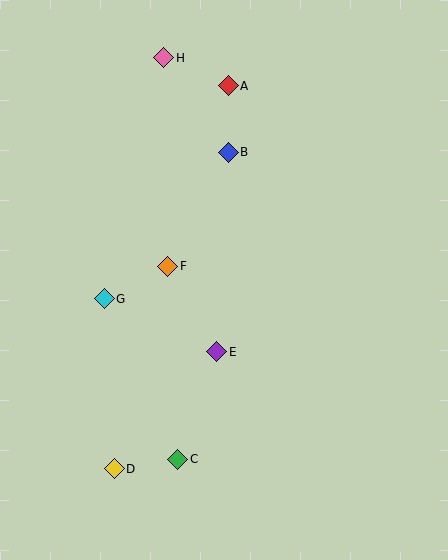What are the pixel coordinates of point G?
Point G is at (104, 299).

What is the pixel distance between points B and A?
The distance between B and A is 67 pixels.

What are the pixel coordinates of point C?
Point C is at (178, 459).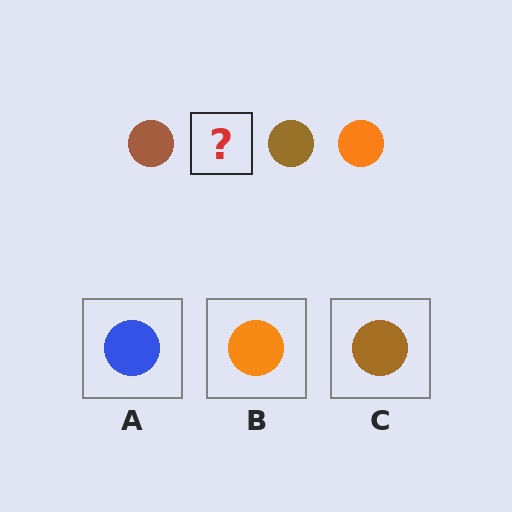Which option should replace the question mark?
Option B.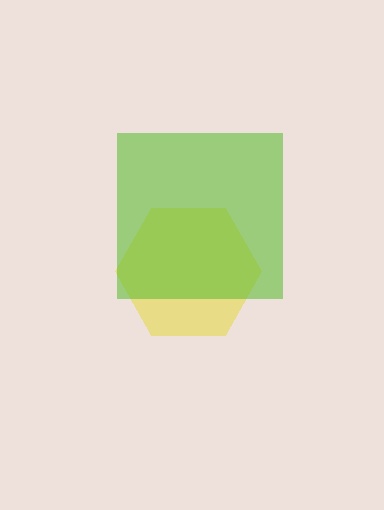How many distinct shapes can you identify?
There are 2 distinct shapes: a yellow hexagon, a lime square.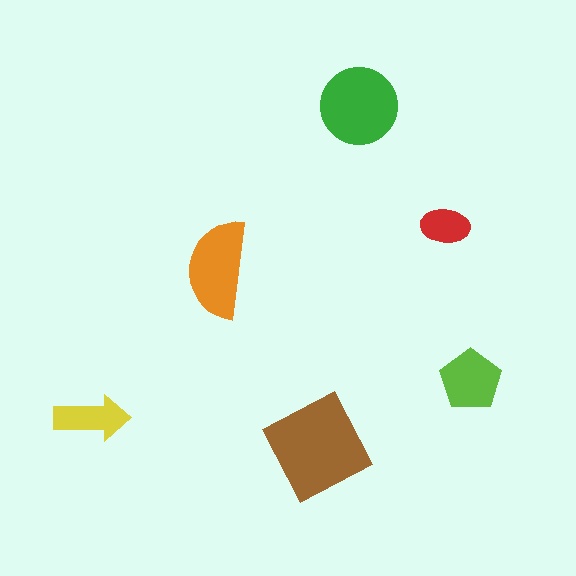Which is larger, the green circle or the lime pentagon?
The green circle.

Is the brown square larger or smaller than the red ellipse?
Larger.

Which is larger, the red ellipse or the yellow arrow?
The yellow arrow.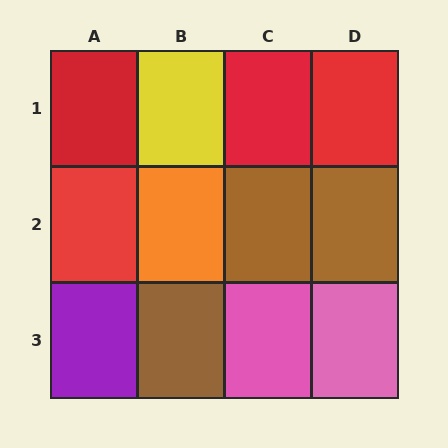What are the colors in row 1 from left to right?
Red, yellow, red, red.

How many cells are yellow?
1 cell is yellow.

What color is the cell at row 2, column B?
Orange.